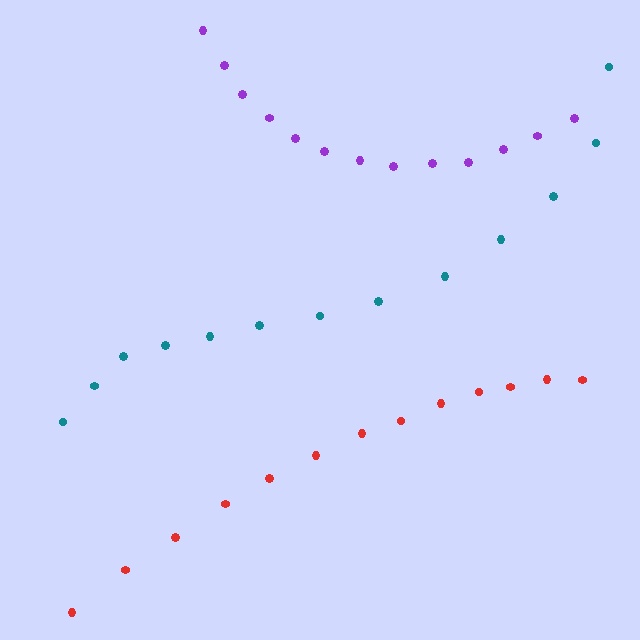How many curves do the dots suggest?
There are 3 distinct paths.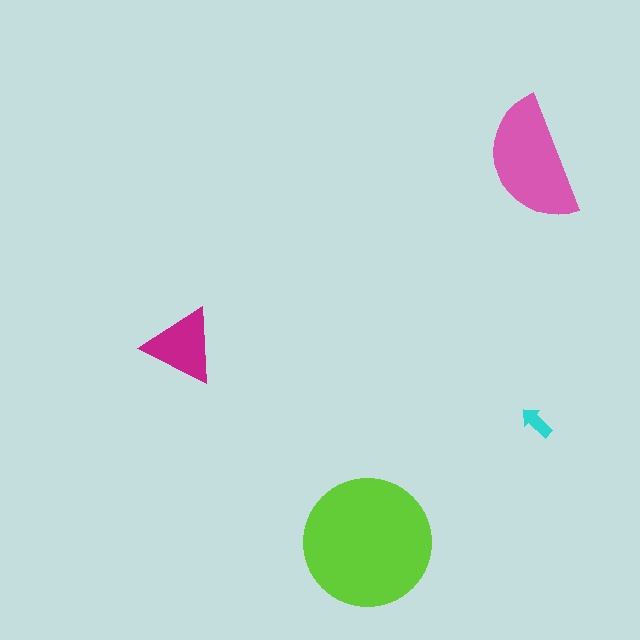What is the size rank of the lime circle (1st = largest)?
1st.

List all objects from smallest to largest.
The cyan arrow, the magenta triangle, the pink semicircle, the lime circle.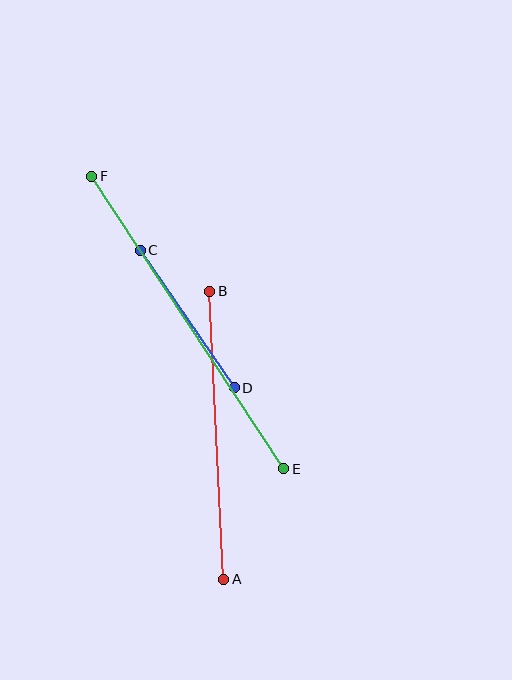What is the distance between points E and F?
The distance is approximately 350 pixels.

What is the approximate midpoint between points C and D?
The midpoint is at approximately (187, 319) pixels.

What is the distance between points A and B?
The distance is approximately 288 pixels.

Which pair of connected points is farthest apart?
Points E and F are farthest apart.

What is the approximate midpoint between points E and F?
The midpoint is at approximately (188, 323) pixels.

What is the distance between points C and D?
The distance is approximately 166 pixels.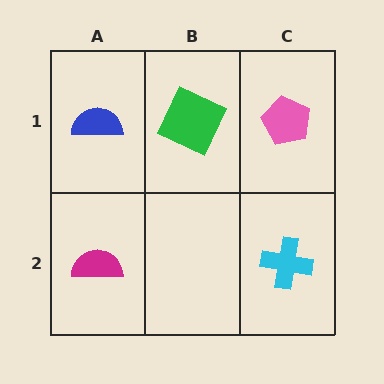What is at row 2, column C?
A cyan cross.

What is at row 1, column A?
A blue semicircle.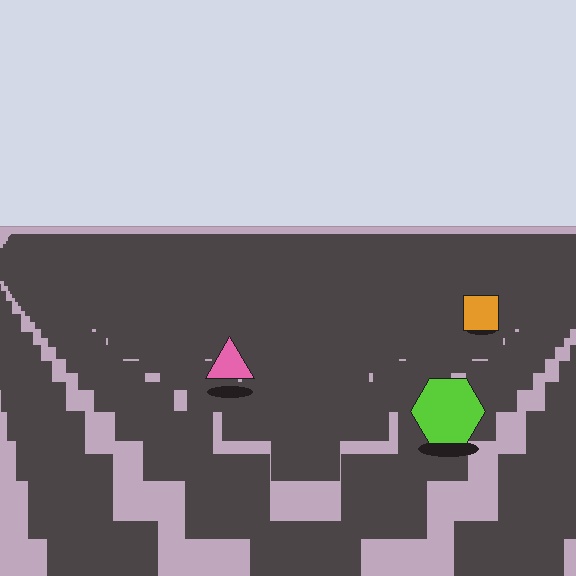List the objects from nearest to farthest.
From nearest to farthest: the lime hexagon, the pink triangle, the orange square.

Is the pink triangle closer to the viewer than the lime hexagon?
No. The lime hexagon is closer — you can tell from the texture gradient: the ground texture is coarser near it.